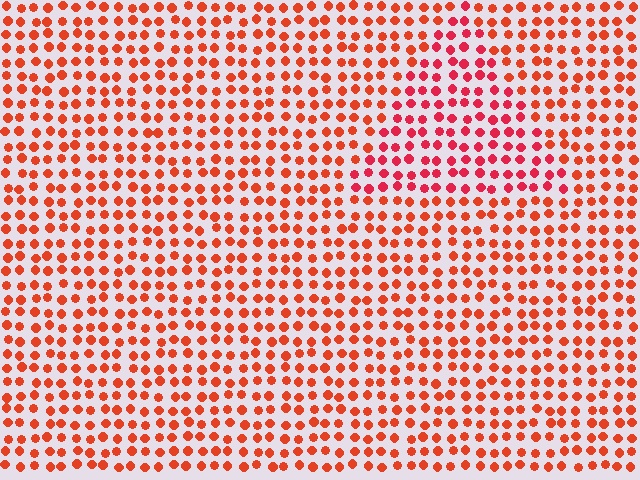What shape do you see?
I see a triangle.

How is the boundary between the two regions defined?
The boundary is defined purely by a slight shift in hue (about 22 degrees). Spacing, size, and orientation are identical on both sides.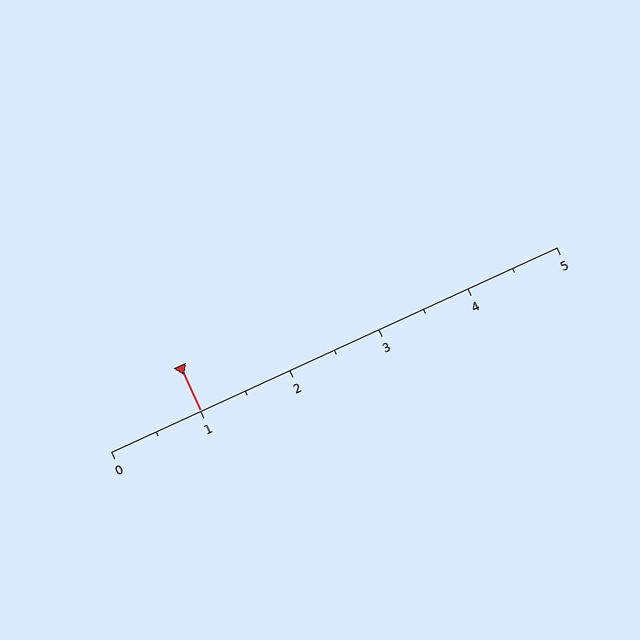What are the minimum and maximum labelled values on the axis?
The axis runs from 0 to 5.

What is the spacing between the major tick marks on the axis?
The major ticks are spaced 1 apart.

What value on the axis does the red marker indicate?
The marker indicates approximately 1.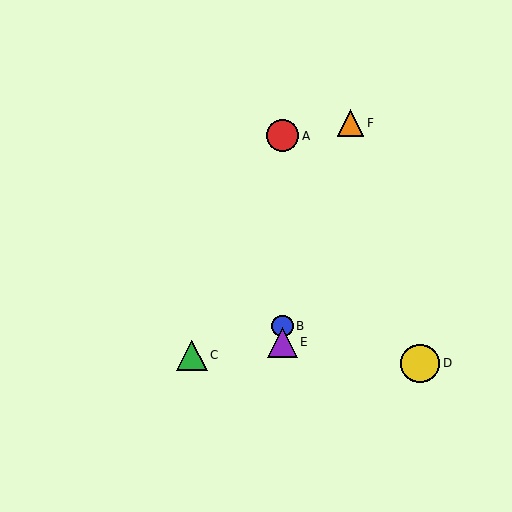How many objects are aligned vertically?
3 objects (A, B, E) are aligned vertically.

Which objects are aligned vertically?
Objects A, B, E are aligned vertically.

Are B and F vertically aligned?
No, B is at x≈282 and F is at x≈351.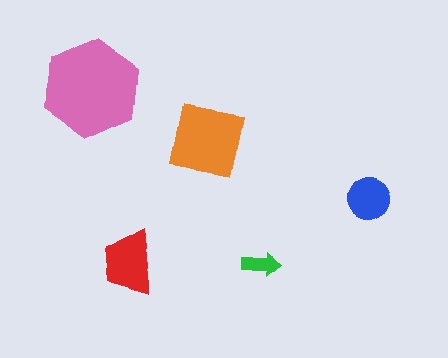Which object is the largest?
The pink hexagon.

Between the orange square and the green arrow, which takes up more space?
The orange square.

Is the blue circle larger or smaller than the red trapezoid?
Smaller.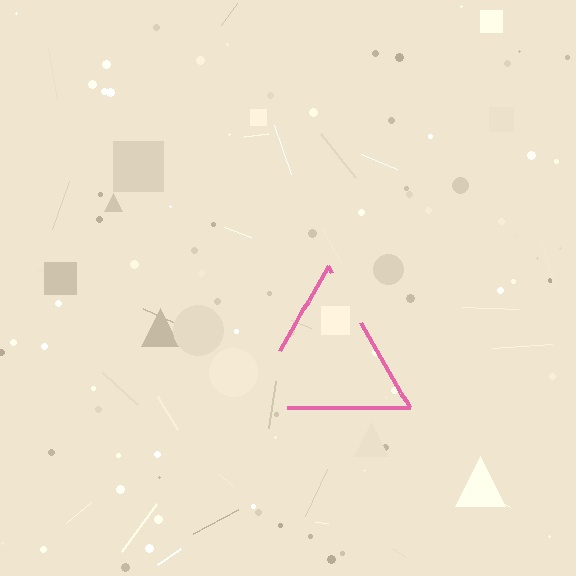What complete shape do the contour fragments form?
The contour fragments form a triangle.